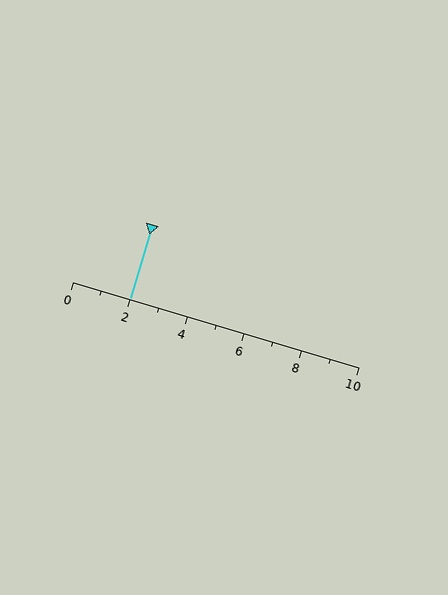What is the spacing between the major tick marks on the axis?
The major ticks are spaced 2 apart.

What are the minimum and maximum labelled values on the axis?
The axis runs from 0 to 10.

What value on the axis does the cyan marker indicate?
The marker indicates approximately 2.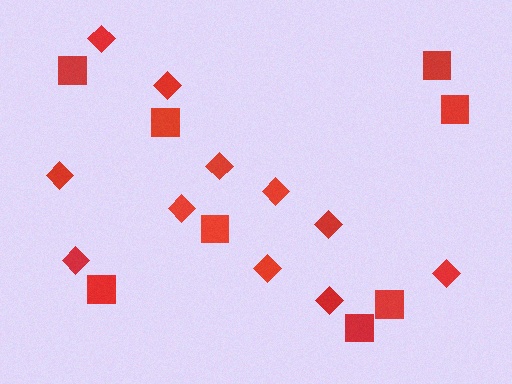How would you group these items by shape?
There are 2 groups: one group of diamonds (11) and one group of squares (8).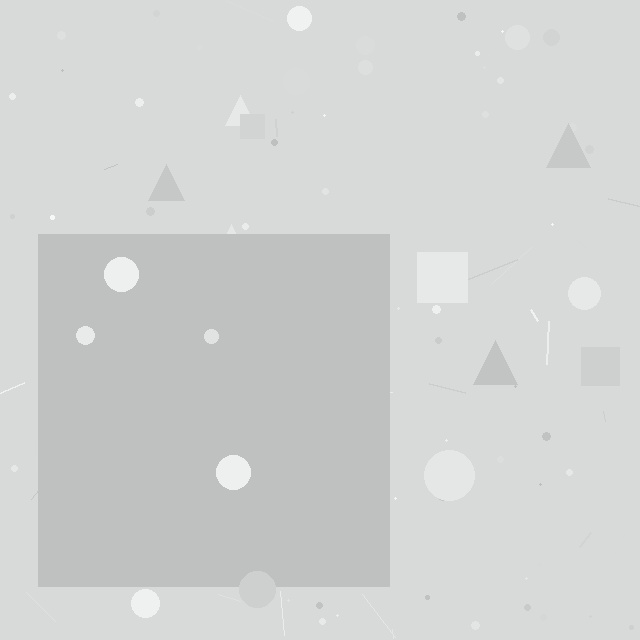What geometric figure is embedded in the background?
A square is embedded in the background.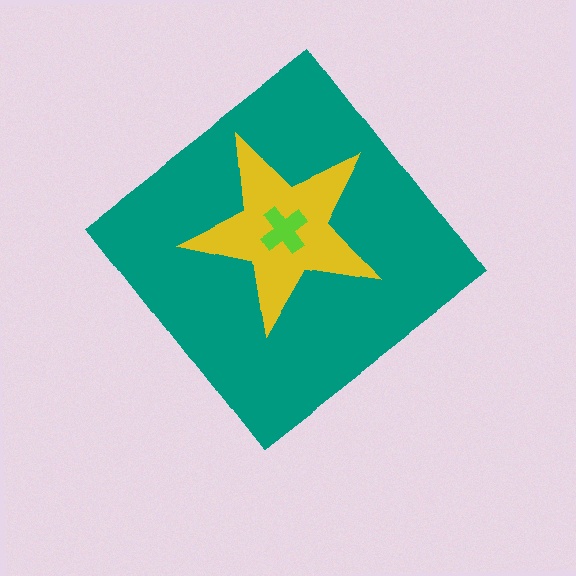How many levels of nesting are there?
3.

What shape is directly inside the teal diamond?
The yellow star.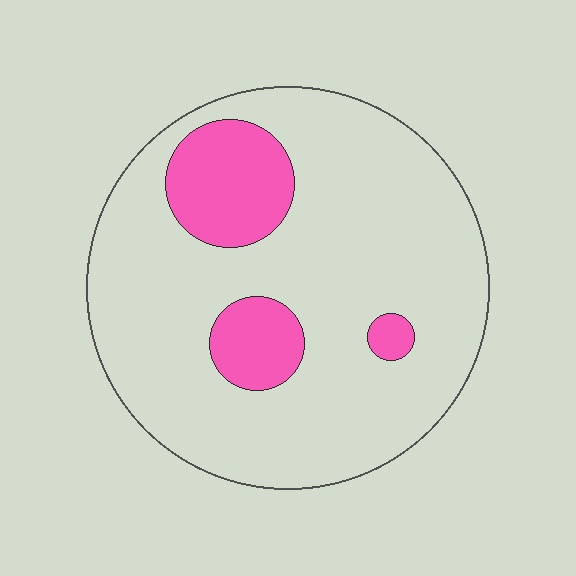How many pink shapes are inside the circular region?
3.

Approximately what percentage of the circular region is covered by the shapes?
Approximately 15%.